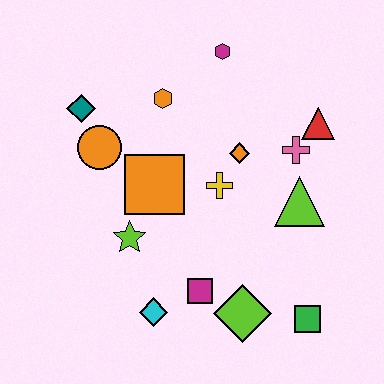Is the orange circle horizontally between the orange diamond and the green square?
No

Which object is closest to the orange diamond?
The yellow cross is closest to the orange diamond.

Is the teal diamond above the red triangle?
Yes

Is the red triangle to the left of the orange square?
No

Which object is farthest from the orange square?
The green square is farthest from the orange square.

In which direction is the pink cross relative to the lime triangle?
The pink cross is above the lime triangle.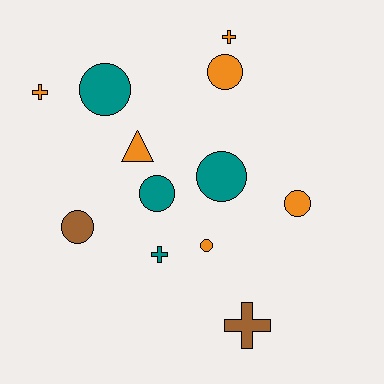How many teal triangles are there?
There are no teal triangles.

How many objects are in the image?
There are 12 objects.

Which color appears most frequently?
Orange, with 6 objects.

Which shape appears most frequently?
Circle, with 7 objects.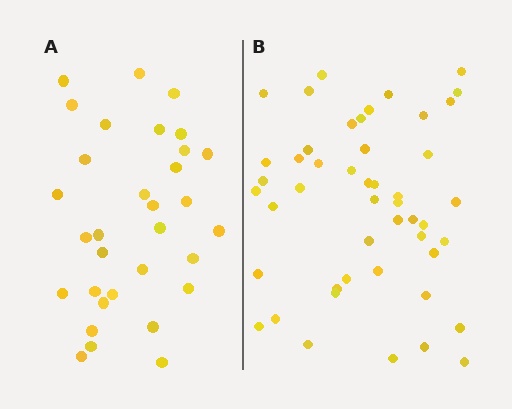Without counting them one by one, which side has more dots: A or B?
Region B (the right region) has more dots.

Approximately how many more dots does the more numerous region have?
Region B has approximately 15 more dots than region A.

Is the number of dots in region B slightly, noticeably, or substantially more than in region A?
Region B has substantially more. The ratio is roughly 1.5 to 1.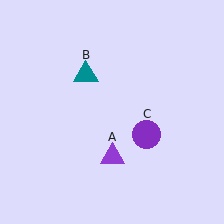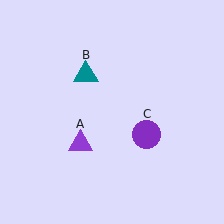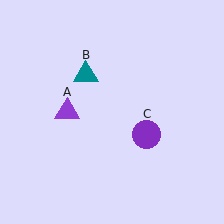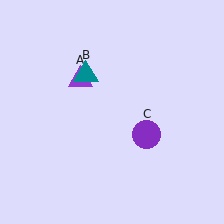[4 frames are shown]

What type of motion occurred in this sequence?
The purple triangle (object A) rotated clockwise around the center of the scene.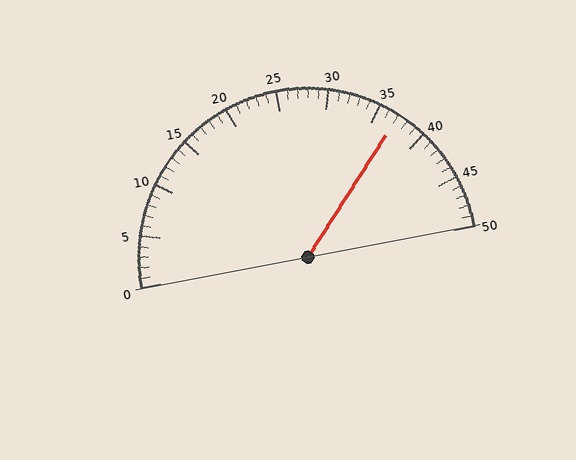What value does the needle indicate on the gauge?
The needle indicates approximately 37.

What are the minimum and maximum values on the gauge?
The gauge ranges from 0 to 50.